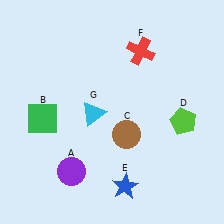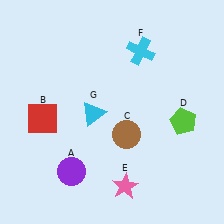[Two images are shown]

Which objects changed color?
B changed from green to red. E changed from blue to pink. F changed from red to cyan.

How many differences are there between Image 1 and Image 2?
There are 3 differences between the two images.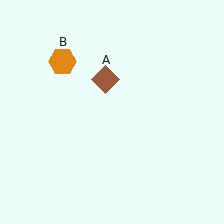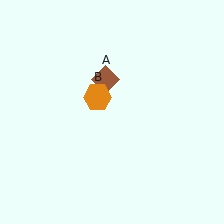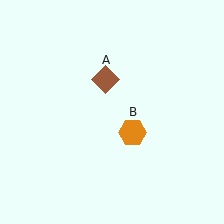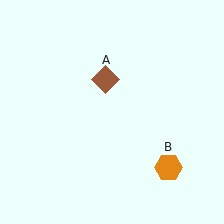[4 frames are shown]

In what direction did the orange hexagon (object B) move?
The orange hexagon (object B) moved down and to the right.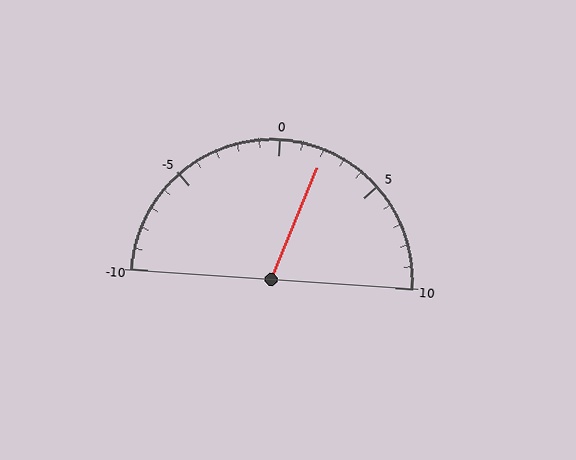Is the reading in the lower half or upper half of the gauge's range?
The reading is in the upper half of the range (-10 to 10).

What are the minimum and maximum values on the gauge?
The gauge ranges from -10 to 10.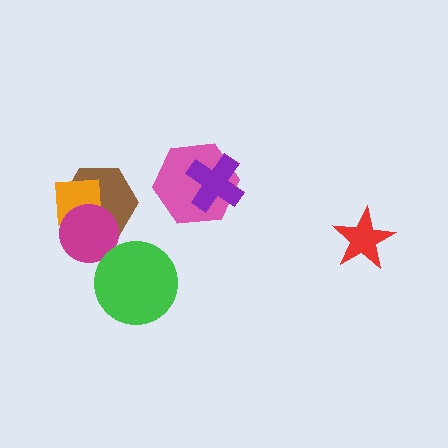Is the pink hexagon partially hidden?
Yes, it is partially covered by another shape.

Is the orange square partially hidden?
Yes, it is partially covered by another shape.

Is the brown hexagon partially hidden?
Yes, it is partially covered by another shape.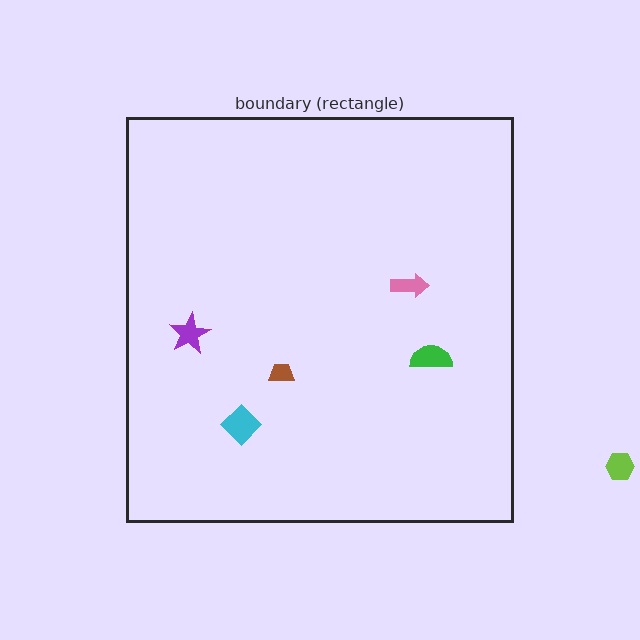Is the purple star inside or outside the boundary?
Inside.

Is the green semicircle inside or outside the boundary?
Inside.